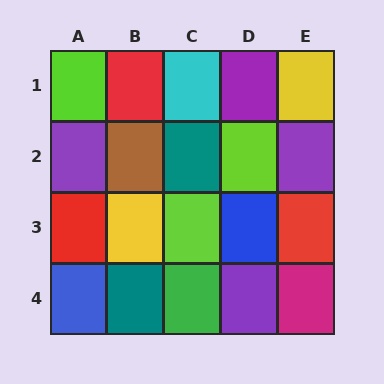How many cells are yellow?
2 cells are yellow.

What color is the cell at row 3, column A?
Red.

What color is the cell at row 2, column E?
Purple.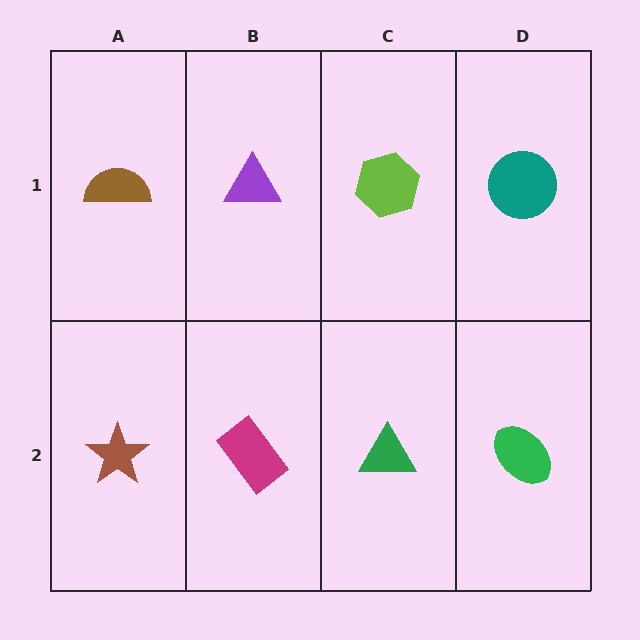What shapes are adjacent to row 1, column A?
A brown star (row 2, column A), a purple triangle (row 1, column B).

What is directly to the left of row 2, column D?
A green triangle.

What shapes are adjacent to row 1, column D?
A green ellipse (row 2, column D), a lime hexagon (row 1, column C).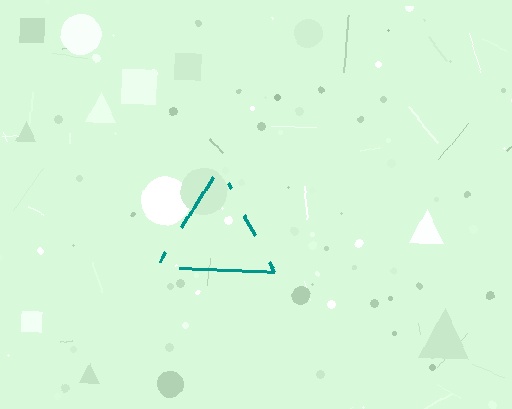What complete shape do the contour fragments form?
The contour fragments form a triangle.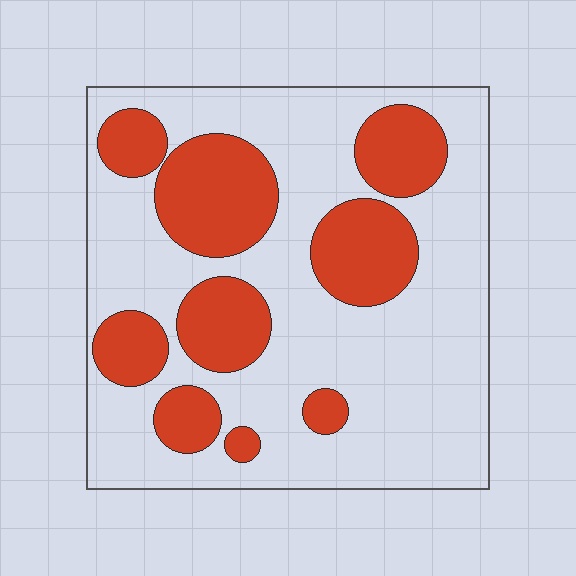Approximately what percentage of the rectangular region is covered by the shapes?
Approximately 30%.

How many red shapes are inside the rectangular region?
9.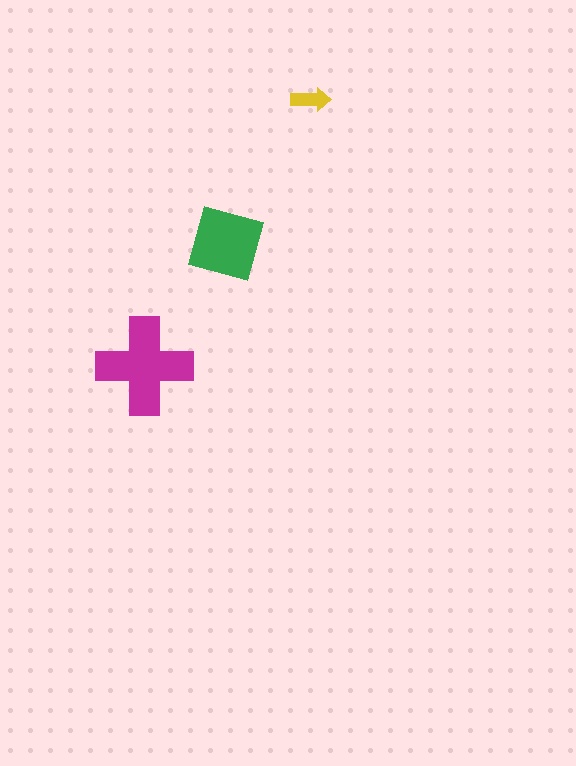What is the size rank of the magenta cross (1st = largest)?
1st.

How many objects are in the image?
There are 3 objects in the image.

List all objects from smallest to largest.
The yellow arrow, the green square, the magenta cross.